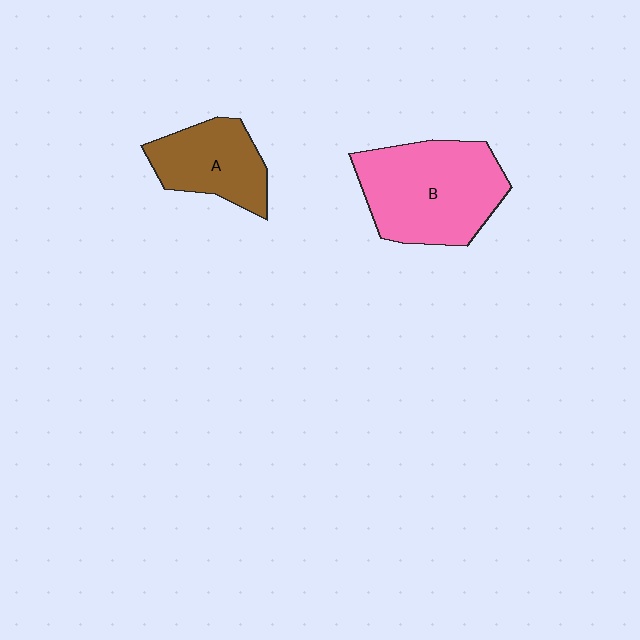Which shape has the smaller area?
Shape A (brown).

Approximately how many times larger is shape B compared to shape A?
Approximately 1.6 times.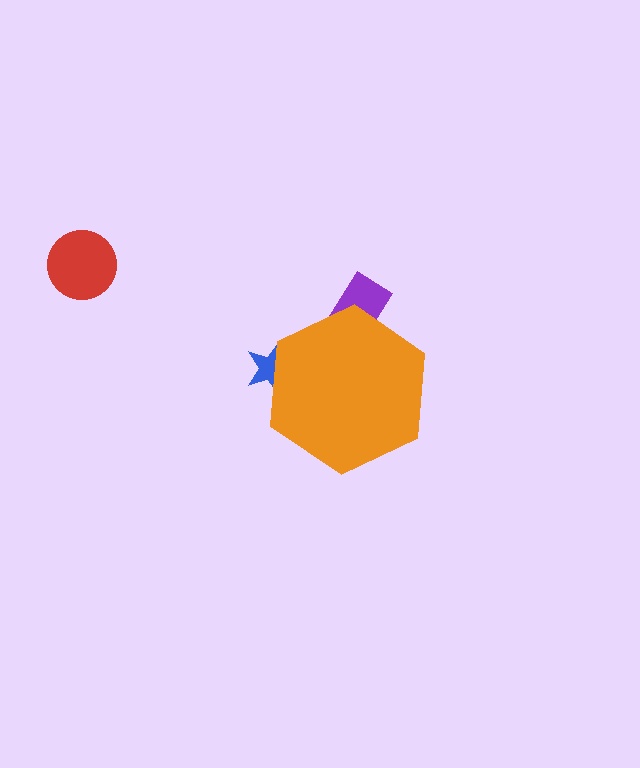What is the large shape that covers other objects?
An orange hexagon.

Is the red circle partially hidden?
No, the red circle is fully visible.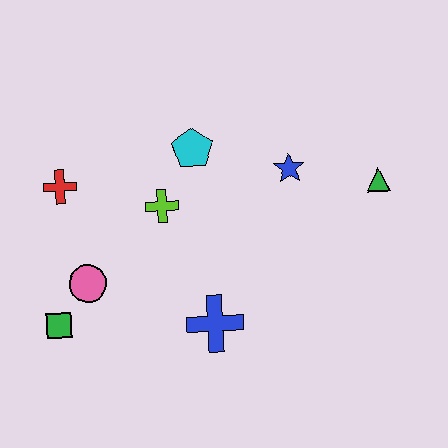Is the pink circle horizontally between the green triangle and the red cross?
Yes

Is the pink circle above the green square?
Yes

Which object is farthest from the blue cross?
The green triangle is farthest from the blue cross.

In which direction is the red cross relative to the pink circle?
The red cross is above the pink circle.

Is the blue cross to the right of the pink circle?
Yes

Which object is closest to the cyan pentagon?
The lime cross is closest to the cyan pentagon.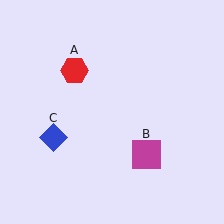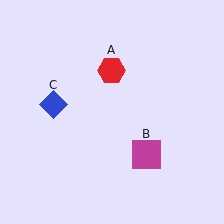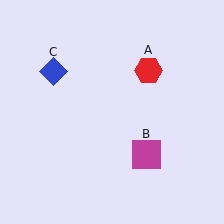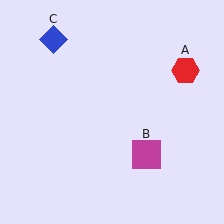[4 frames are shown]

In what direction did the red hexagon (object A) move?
The red hexagon (object A) moved right.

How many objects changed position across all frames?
2 objects changed position: red hexagon (object A), blue diamond (object C).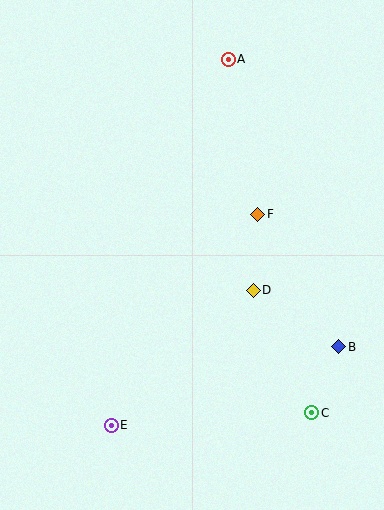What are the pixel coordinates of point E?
Point E is at (111, 425).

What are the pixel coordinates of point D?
Point D is at (253, 290).